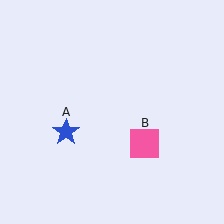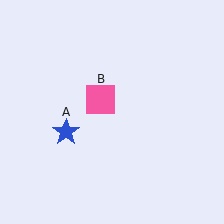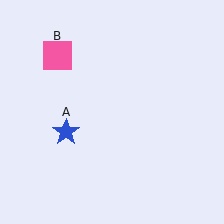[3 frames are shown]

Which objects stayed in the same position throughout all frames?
Blue star (object A) remained stationary.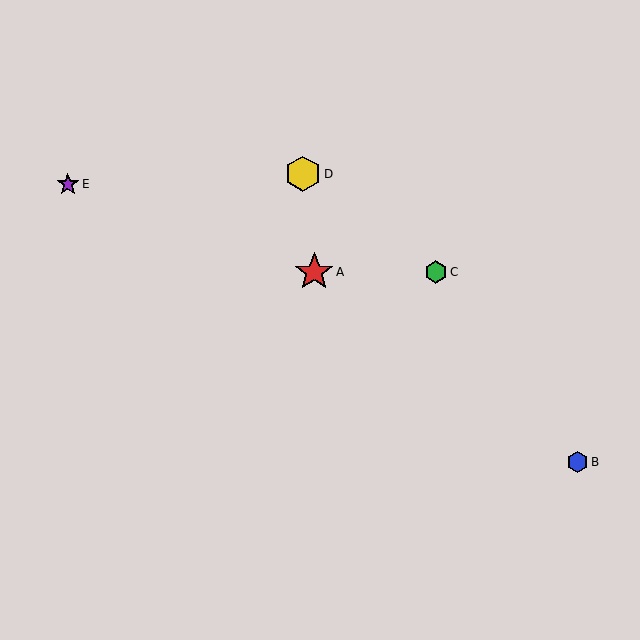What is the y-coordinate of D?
Object D is at y≈174.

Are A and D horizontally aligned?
No, A is at y≈272 and D is at y≈174.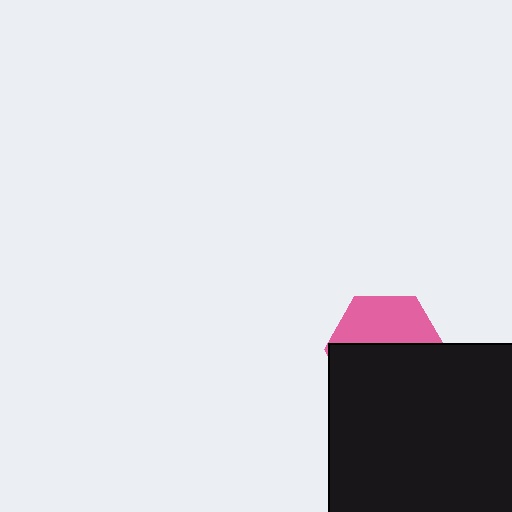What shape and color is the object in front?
The object in front is a black rectangle.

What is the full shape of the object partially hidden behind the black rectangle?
The partially hidden object is a pink hexagon.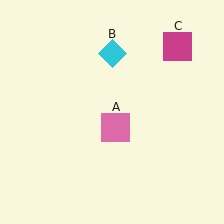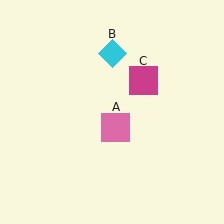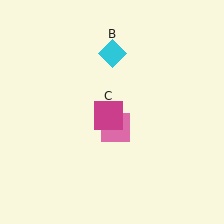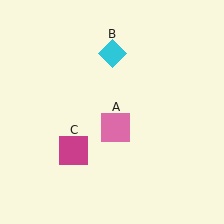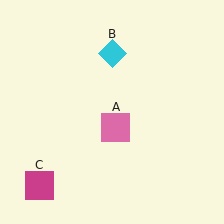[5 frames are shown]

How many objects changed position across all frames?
1 object changed position: magenta square (object C).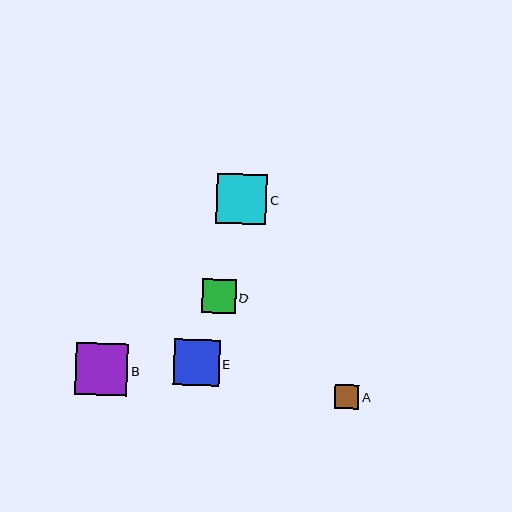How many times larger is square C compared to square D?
Square C is approximately 1.5 times the size of square D.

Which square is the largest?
Square B is the largest with a size of approximately 52 pixels.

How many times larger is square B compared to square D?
Square B is approximately 1.6 times the size of square D.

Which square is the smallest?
Square A is the smallest with a size of approximately 24 pixels.